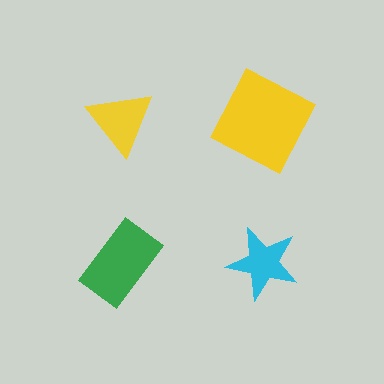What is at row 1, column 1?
A yellow triangle.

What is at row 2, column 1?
A green rectangle.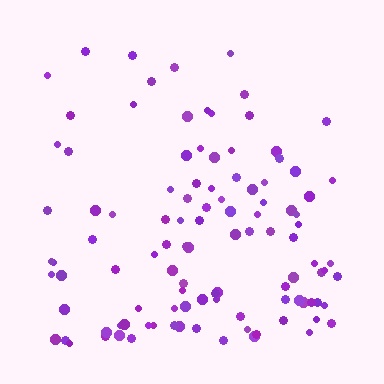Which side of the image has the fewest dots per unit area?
The top.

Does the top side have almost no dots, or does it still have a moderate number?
Still a moderate number, just noticeably fewer than the bottom.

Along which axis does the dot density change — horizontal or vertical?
Vertical.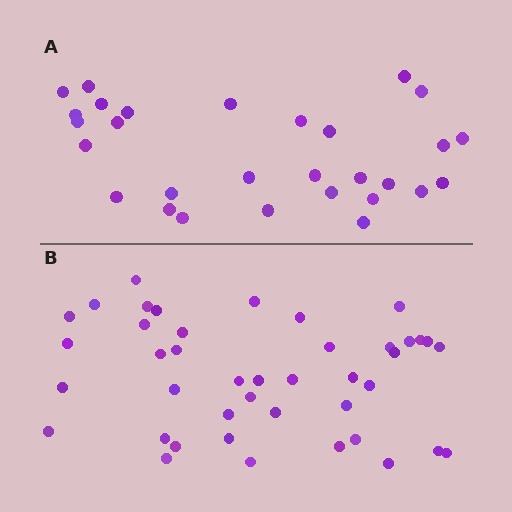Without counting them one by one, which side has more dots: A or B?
Region B (the bottom region) has more dots.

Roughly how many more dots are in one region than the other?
Region B has approximately 15 more dots than region A.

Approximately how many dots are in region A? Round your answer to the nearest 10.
About 30 dots. (The exact count is 29, which rounds to 30.)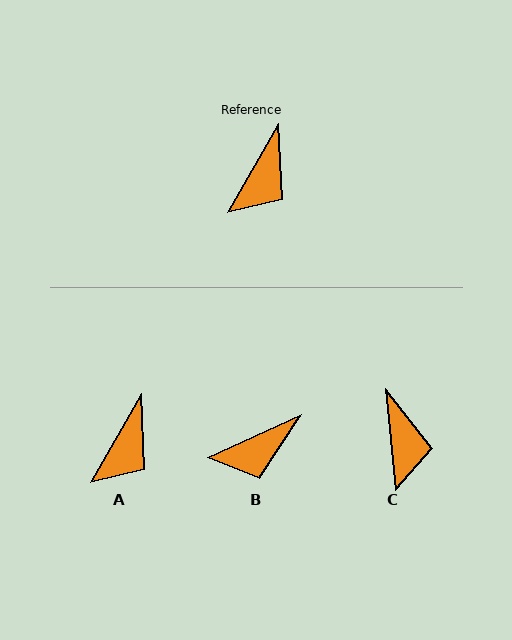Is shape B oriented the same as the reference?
No, it is off by about 35 degrees.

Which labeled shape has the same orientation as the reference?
A.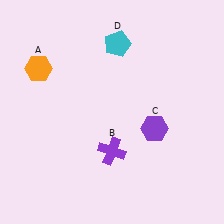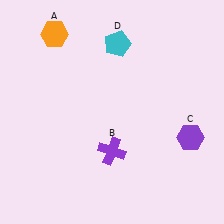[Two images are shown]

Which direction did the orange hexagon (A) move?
The orange hexagon (A) moved up.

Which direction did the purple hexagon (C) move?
The purple hexagon (C) moved right.